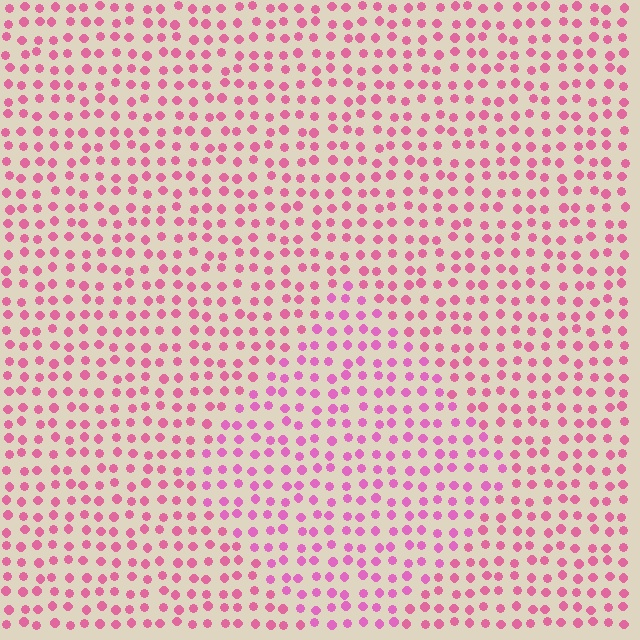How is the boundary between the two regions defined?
The boundary is defined purely by a slight shift in hue (about 19 degrees). Spacing, size, and orientation are identical on both sides.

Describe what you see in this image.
The image is filled with small pink elements in a uniform arrangement. A diamond-shaped region is visible where the elements are tinted to a slightly different hue, forming a subtle color boundary.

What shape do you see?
I see a diamond.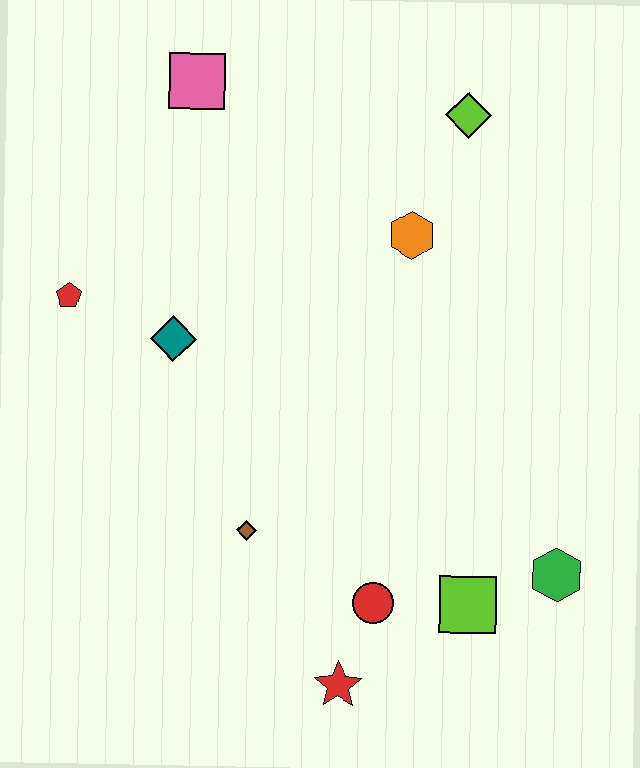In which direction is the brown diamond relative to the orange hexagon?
The brown diamond is below the orange hexagon.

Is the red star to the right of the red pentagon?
Yes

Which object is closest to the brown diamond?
The red circle is closest to the brown diamond.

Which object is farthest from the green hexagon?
The pink square is farthest from the green hexagon.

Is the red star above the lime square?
No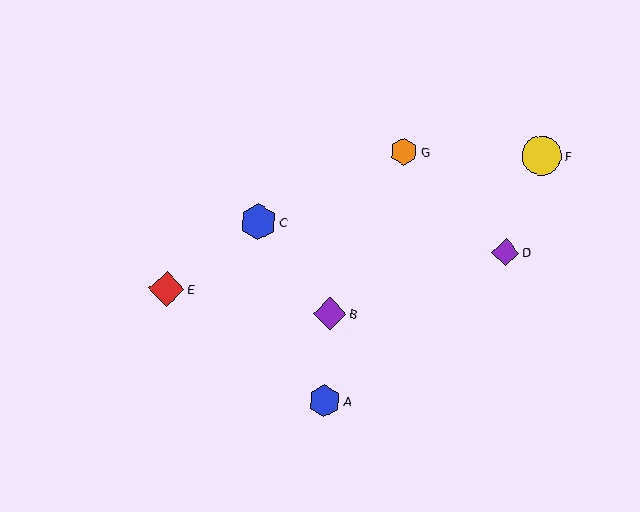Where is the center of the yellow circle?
The center of the yellow circle is at (542, 156).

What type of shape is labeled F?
Shape F is a yellow circle.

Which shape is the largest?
The yellow circle (labeled F) is the largest.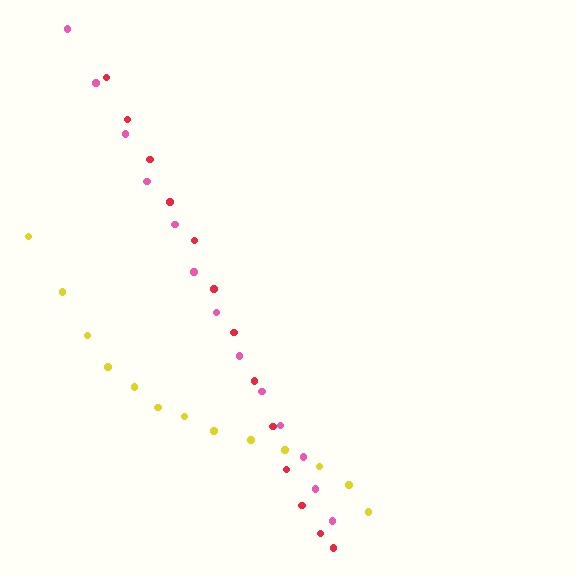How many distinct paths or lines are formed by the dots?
There are 3 distinct paths.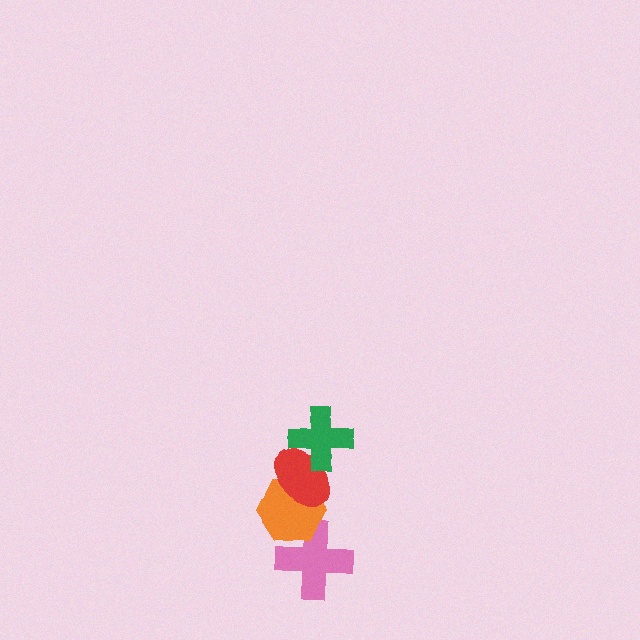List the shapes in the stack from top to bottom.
From top to bottom: the green cross, the red ellipse, the orange hexagon, the pink cross.